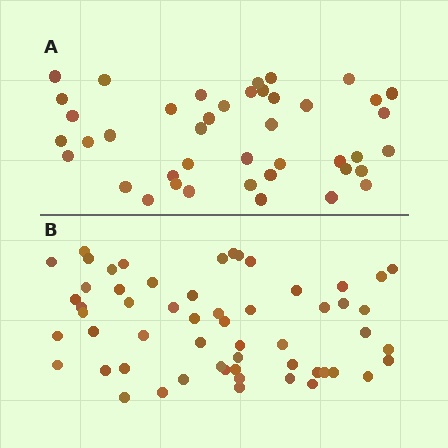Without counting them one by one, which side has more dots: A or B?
Region B (the bottom region) has more dots.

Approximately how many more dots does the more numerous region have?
Region B has approximately 15 more dots than region A.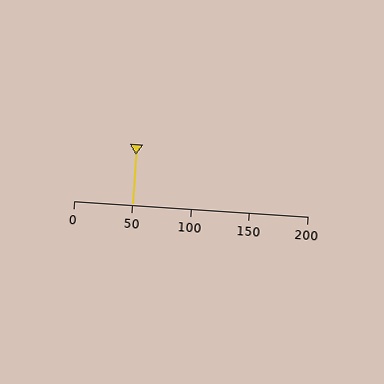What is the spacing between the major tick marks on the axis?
The major ticks are spaced 50 apart.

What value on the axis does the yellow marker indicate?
The marker indicates approximately 50.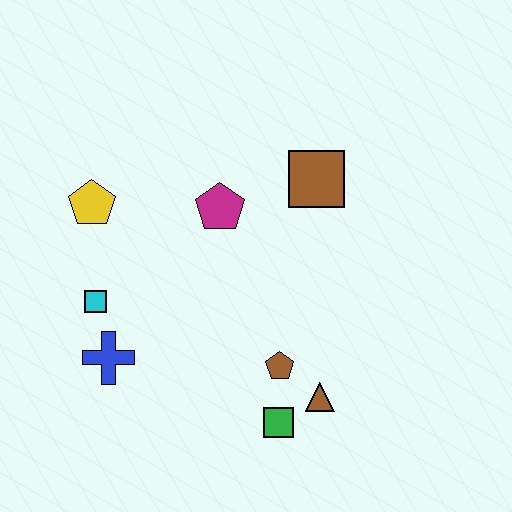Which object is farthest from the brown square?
The blue cross is farthest from the brown square.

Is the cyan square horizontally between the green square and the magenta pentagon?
No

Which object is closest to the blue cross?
The cyan square is closest to the blue cross.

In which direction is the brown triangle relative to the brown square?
The brown triangle is below the brown square.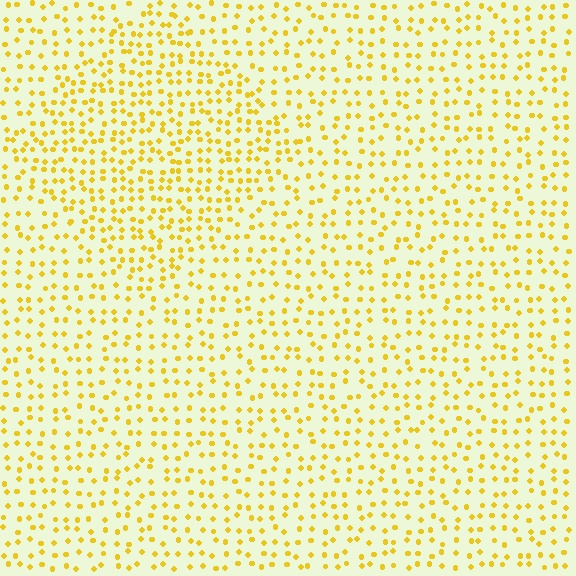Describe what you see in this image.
The image contains small yellow elements arranged at two different densities. A diamond-shaped region is visible where the elements are more densely packed than the surrounding area.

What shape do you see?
I see a diamond.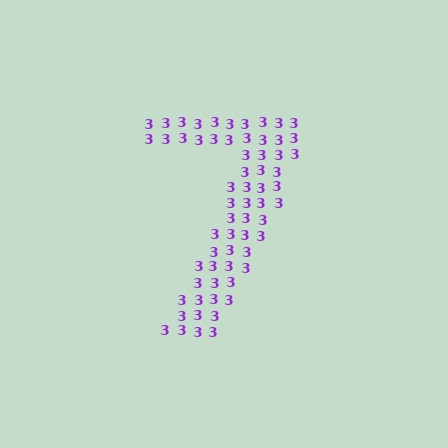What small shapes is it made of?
It is made of small digit 3's.